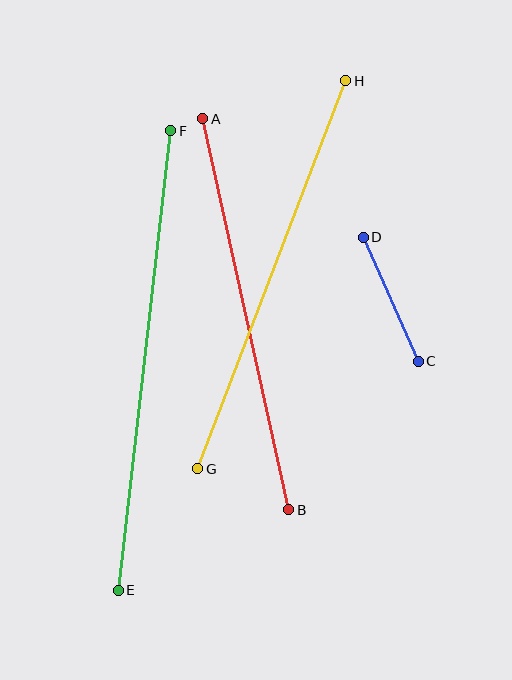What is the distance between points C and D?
The distance is approximately 136 pixels.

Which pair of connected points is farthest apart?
Points E and F are farthest apart.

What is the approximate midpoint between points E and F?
The midpoint is at approximately (144, 361) pixels.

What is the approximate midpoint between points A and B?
The midpoint is at approximately (246, 314) pixels.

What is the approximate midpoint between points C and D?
The midpoint is at approximately (391, 299) pixels.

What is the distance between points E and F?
The distance is approximately 463 pixels.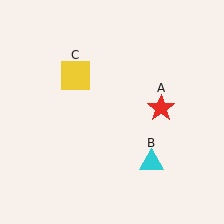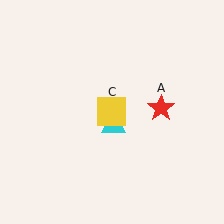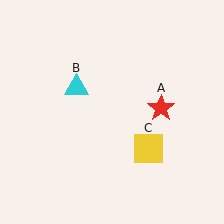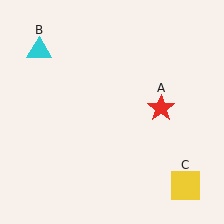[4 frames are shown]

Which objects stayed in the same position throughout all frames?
Red star (object A) remained stationary.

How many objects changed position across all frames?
2 objects changed position: cyan triangle (object B), yellow square (object C).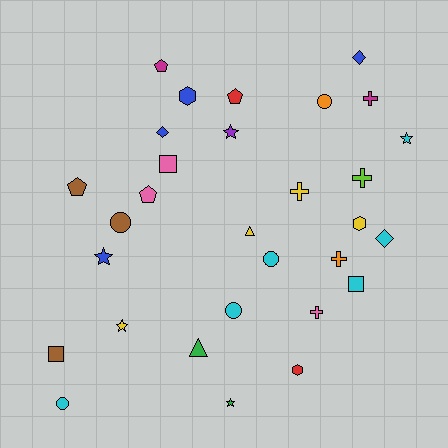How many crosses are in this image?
There are 5 crosses.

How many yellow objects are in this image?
There are 4 yellow objects.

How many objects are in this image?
There are 30 objects.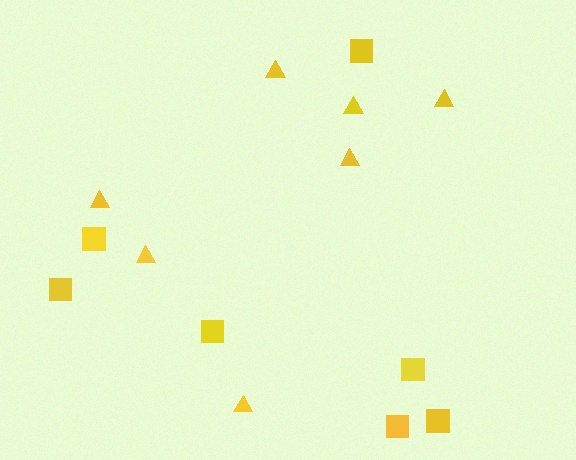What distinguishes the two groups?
There are 2 groups: one group of squares (7) and one group of triangles (7).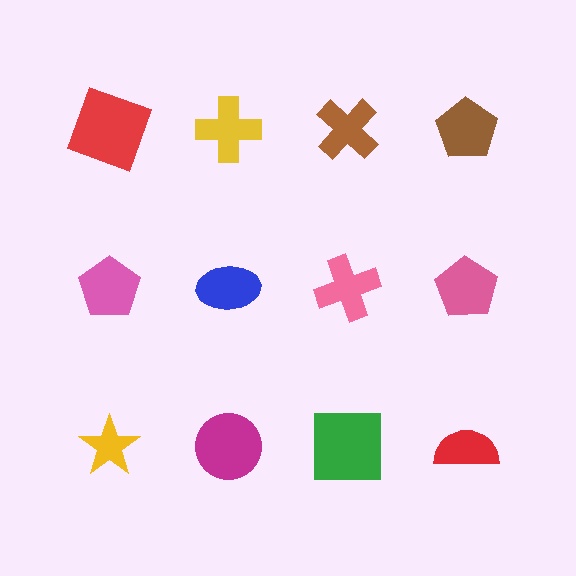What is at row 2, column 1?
A pink pentagon.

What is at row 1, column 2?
A yellow cross.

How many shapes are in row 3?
4 shapes.